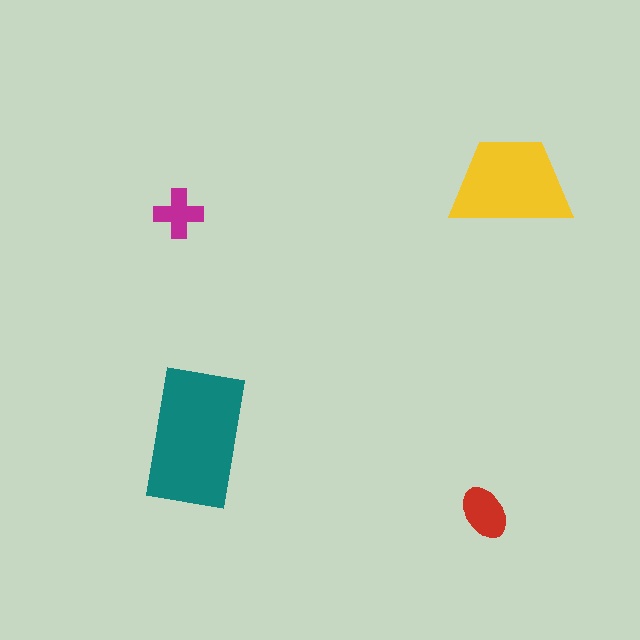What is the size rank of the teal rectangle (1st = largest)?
1st.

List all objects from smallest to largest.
The magenta cross, the red ellipse, the yellow trapezoid, the teal rectangle.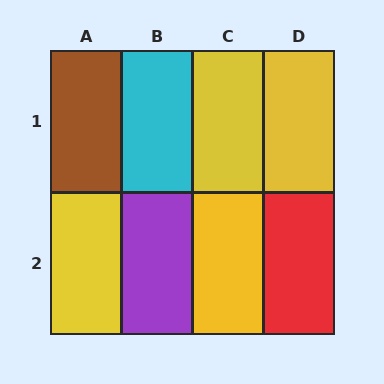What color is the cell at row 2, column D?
Red.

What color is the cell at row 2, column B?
Purple.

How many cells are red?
1 cell is red.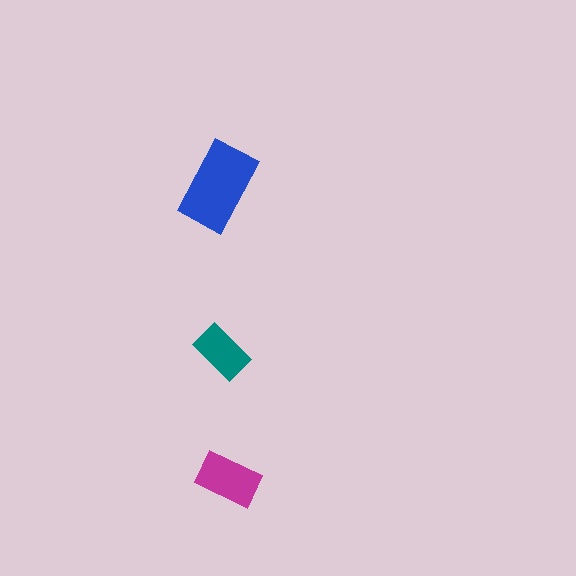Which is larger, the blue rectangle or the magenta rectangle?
The blue one.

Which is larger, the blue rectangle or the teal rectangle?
The blue one.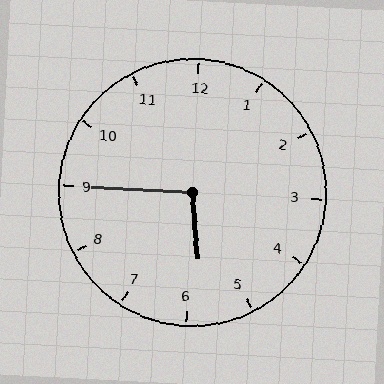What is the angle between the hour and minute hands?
Approximately 98 degrees.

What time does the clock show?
5:45.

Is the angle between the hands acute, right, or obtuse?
It is obtuse.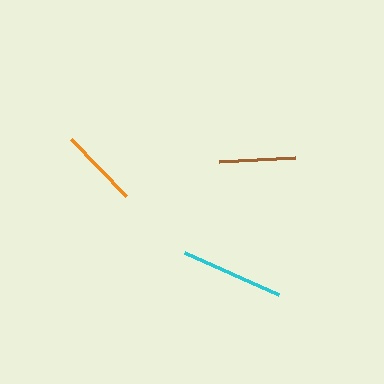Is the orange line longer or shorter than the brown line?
The orange line is longer than the brown line.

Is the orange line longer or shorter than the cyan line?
The cyan line is longer than the orange line.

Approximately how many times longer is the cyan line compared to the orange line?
The cyan line is approximately 1.3 times the length of the orange line.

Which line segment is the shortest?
The brown line is the shortest at approximately 77 pixels.